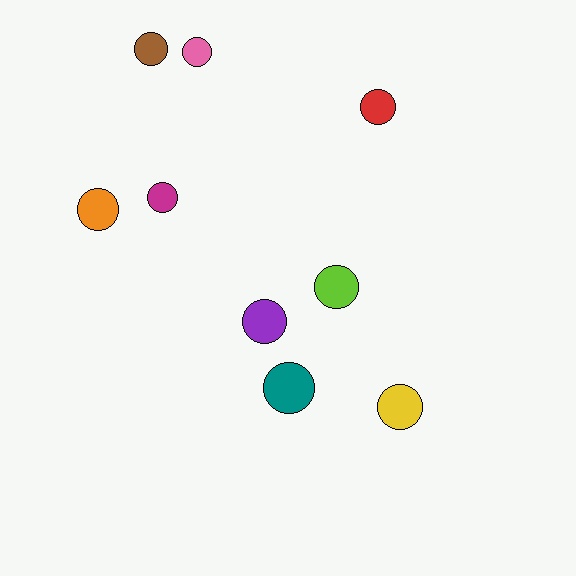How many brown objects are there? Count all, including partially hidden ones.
There is 1 brown object.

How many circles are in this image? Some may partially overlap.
There are 9 circles.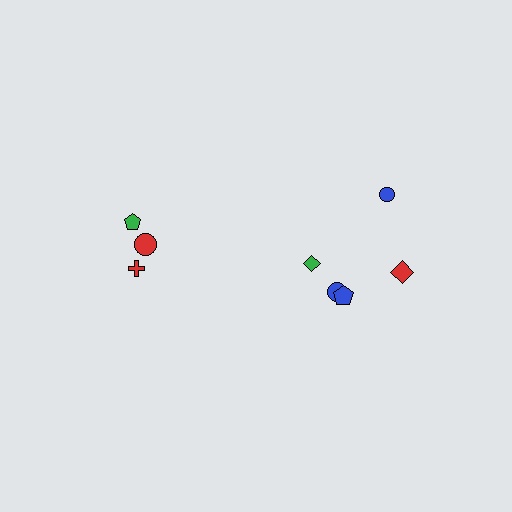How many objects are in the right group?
There are 5 objects.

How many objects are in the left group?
There are 3 objects.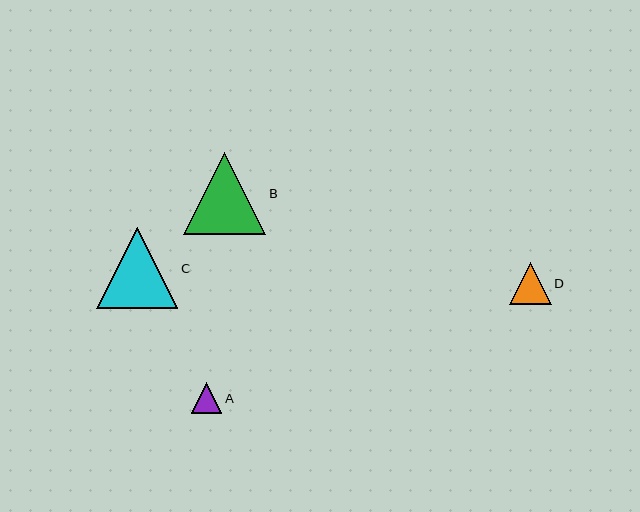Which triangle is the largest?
Triangle B is the largest with a size of approximately 82 pixels.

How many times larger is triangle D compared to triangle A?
Triangle D is approximately 1.4 times the size of triangle A.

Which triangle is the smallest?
Triangle A is the smallest with a size of approximately 31 pixels.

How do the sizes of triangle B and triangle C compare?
Triangle B and triangle C are approximately the same size.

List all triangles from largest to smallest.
From largest to smallest: B, C, D, A.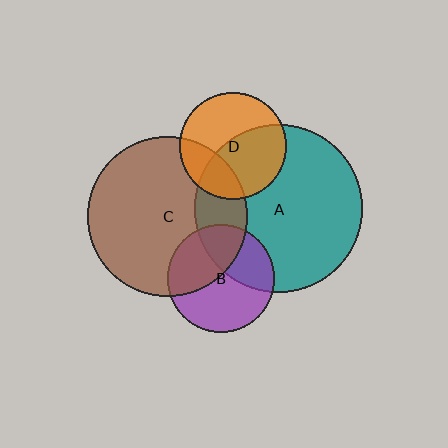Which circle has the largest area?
Circle A (teal).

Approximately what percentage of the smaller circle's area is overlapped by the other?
Approximately 20%.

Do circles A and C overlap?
Yes.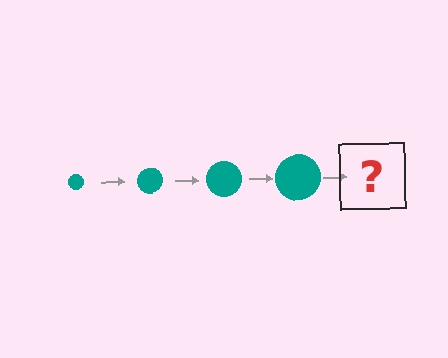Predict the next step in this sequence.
The next step is a teal circle, larger than the previous one.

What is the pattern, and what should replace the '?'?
The pattern is that the circle gets progressively larger each step. The '?' should be a teal circle, larger than the previous one.